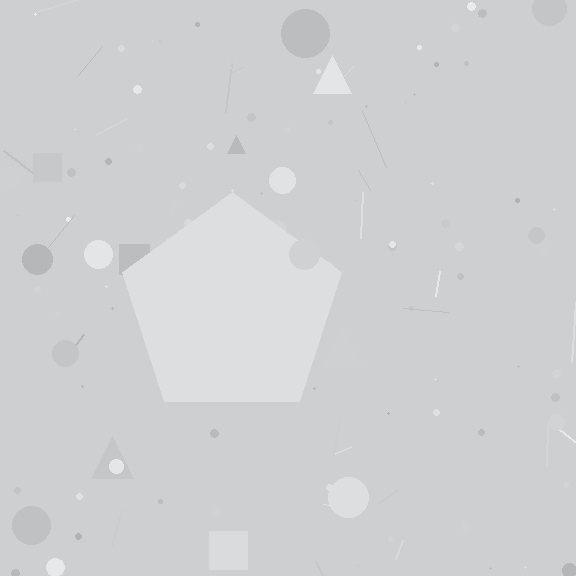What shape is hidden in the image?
A pentagon is hidden in the image.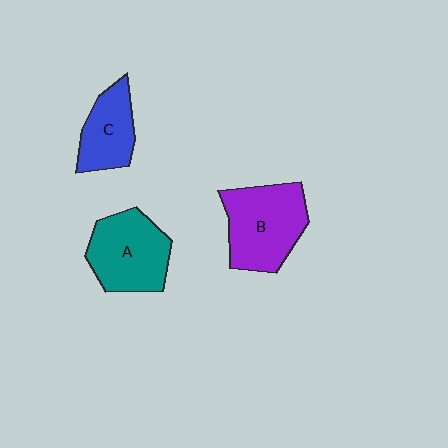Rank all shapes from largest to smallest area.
From largest to smallest: B (purple), A (teal), C (blue).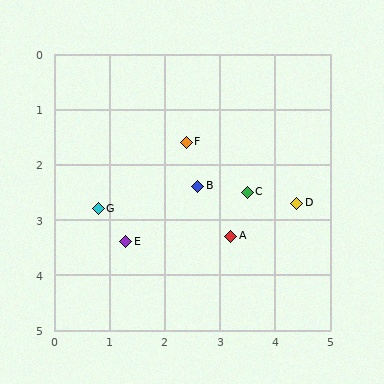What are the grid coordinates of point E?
Point E is at approximately (1.3, 3.4).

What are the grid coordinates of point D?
Point D is at approximately (4.4, 2.7).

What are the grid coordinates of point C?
Point C is at approximately (3.5, 2.5).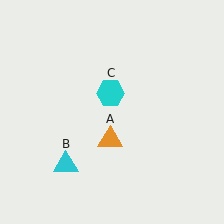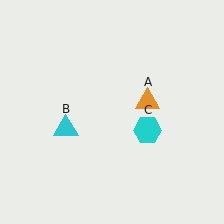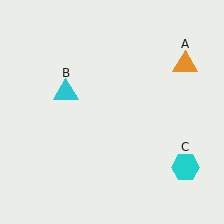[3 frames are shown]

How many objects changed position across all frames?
3 objects changed position: orange triangle (object A), cyan triangle (object B), cyan hexagon (object C).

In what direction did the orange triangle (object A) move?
The orange triangle (object A) moved up and to the right.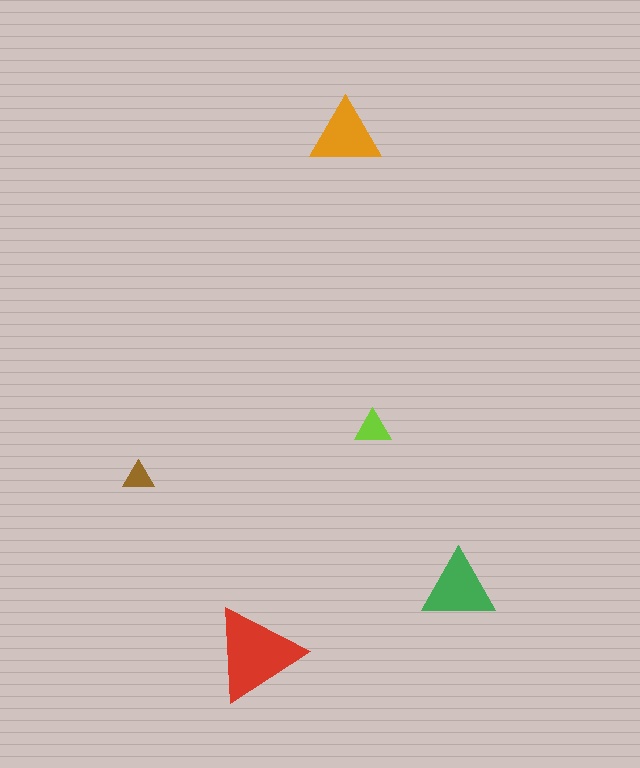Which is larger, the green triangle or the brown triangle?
The green one.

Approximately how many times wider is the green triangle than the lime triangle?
About 2 times wider.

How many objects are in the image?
There are 5 objects in the image.